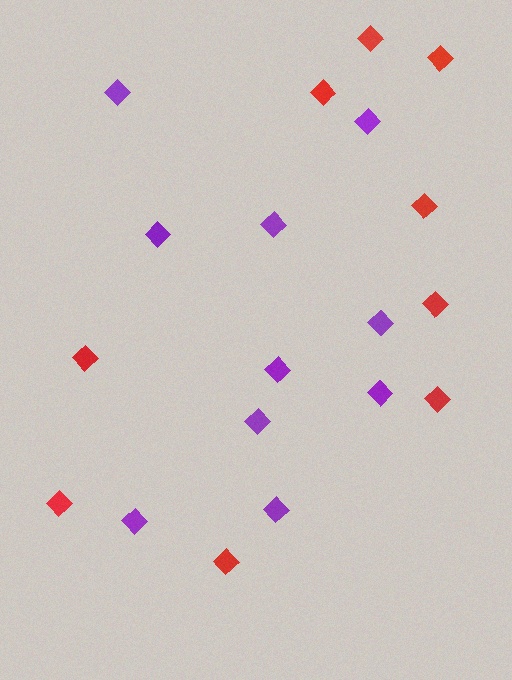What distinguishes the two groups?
There are 2 groups: one group of red diamonds (9) and one group of purple diamonds (10).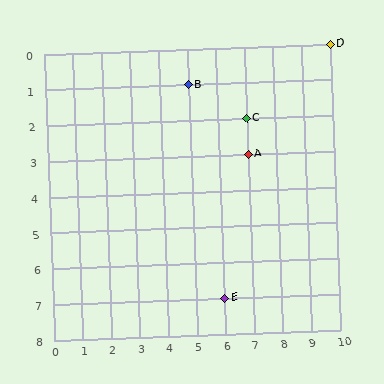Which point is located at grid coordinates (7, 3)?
Point A is at (7, 3).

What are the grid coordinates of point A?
Point A is at grid coordinates (7, 3).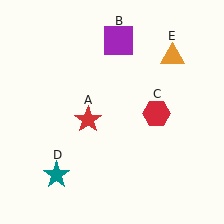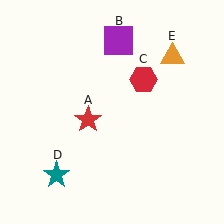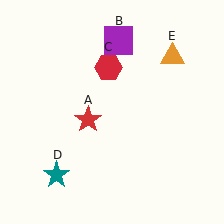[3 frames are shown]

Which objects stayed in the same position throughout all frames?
Red star (object A) and purple square (object B) and teal star (object D) and orange triangle (object E) remained stationary.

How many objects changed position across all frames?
1 object changed position: red hexagon (object C).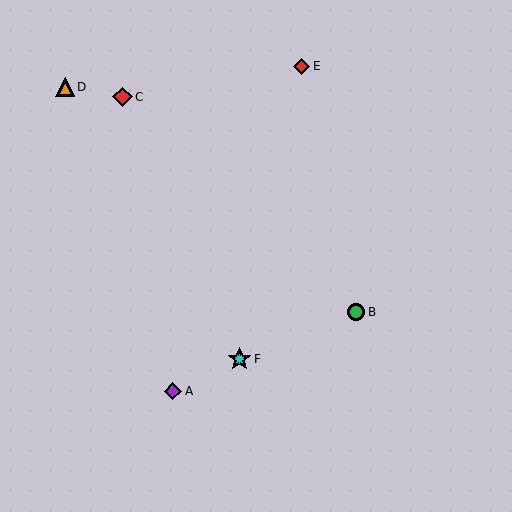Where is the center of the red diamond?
The center of the red diamond is at (301, 66).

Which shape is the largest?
The cyan star (labeled F) is the largest.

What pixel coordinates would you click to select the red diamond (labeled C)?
Click at (123, 97) to select the red diamond C.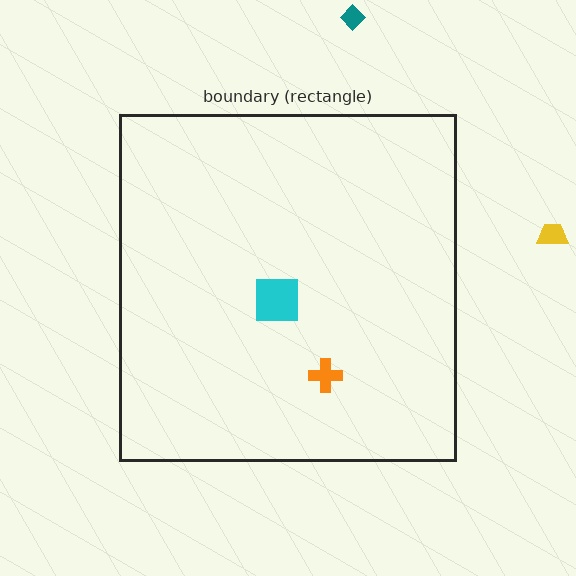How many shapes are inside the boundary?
2 inside, 2 outside.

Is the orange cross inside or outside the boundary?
Inside.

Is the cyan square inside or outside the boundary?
Inside.